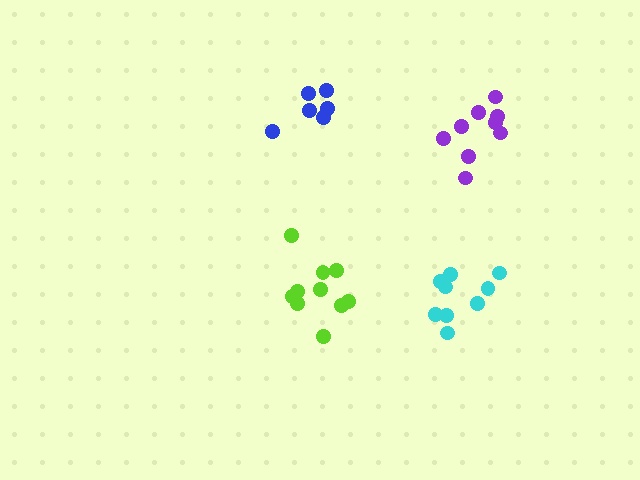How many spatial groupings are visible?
There are 4 spatial groupings.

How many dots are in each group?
Group 1: 9 dots, Group 2: 9 dots, Group 3: 10 dots, Group 4: 6 dots (34 total).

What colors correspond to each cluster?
The clusters are colored: cyan, purple, lime, blue.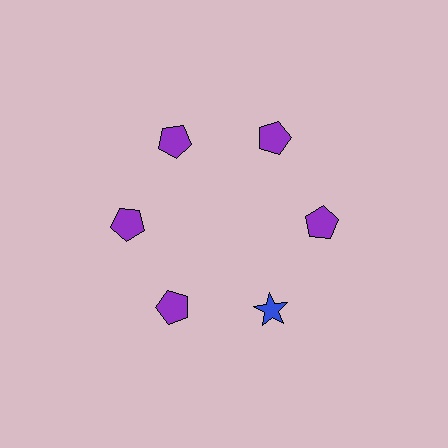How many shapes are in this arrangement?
There are 6 shapes arranged in a ring pattern.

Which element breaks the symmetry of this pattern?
The blue star at roughly the 5 o'clock position breaks the symmetry. All other shapes are purple pentagons.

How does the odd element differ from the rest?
It differs in both color (blue instead of purple) and shape (star instead of pentagon).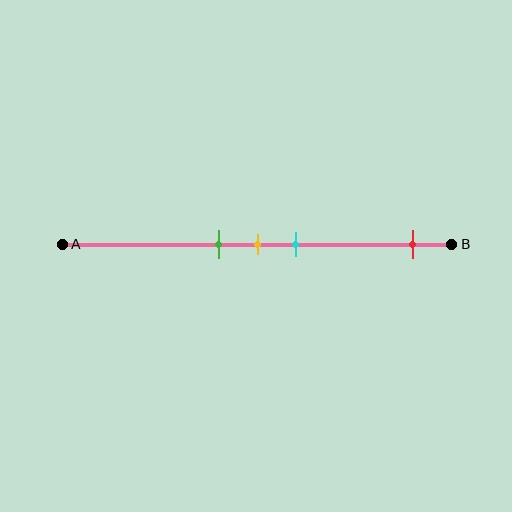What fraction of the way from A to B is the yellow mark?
The yellow mark is approximately 50% (0.5) of the way from A to B.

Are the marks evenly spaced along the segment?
No, the marks are not evenly spaced.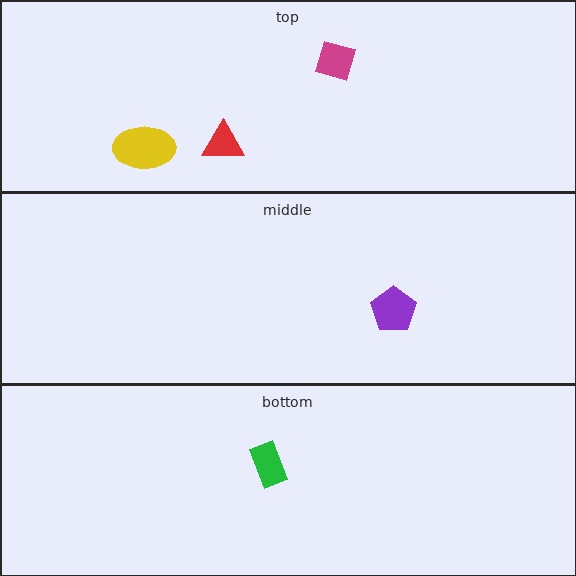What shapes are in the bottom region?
The green rectangle.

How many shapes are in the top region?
3.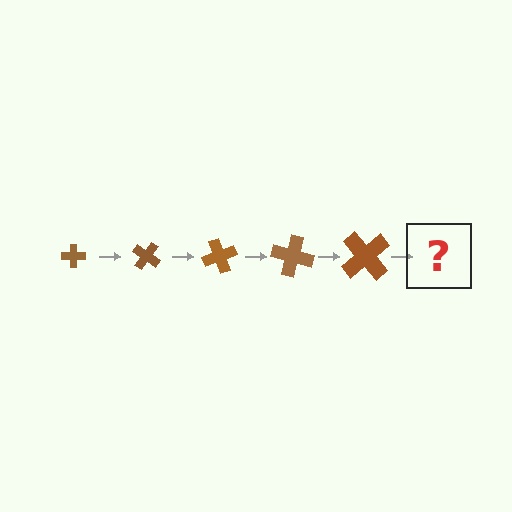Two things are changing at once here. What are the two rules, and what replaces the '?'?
The two rules are that the cross grows larger each step and it rotates 35 degrees each step. The '?' should be a cross, larger than the previous one and rotated 175 degrees from the start.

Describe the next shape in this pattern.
It should be a cross, larger than the previous one and rotated 175 degrees from the start.